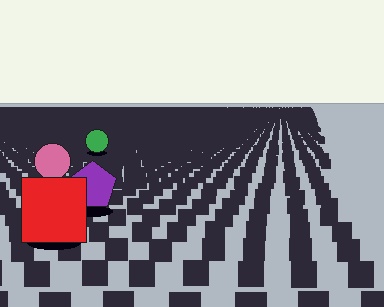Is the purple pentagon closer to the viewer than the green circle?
Yes. The purple pentagon is closer — you can tell from the texture gradient: the ground texture is coarser near it.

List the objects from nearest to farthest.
From nearest to farthest: the red square, the purple pentagon, the pink circle, the green circle.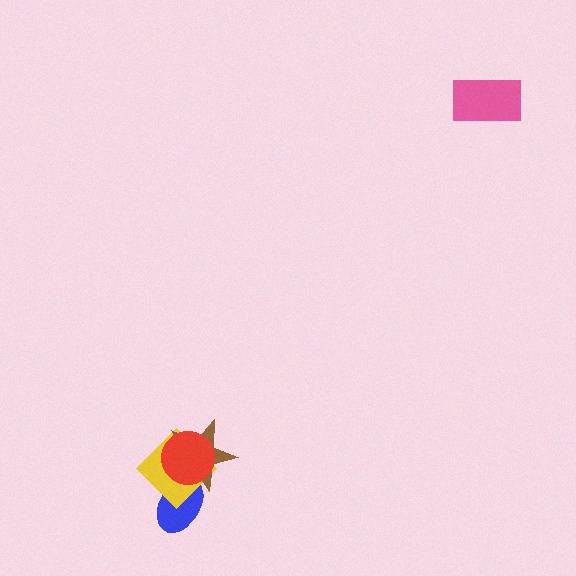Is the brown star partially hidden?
Yes, it is partially covered by another shape.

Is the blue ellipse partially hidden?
Yes, it is partially covered by another shape.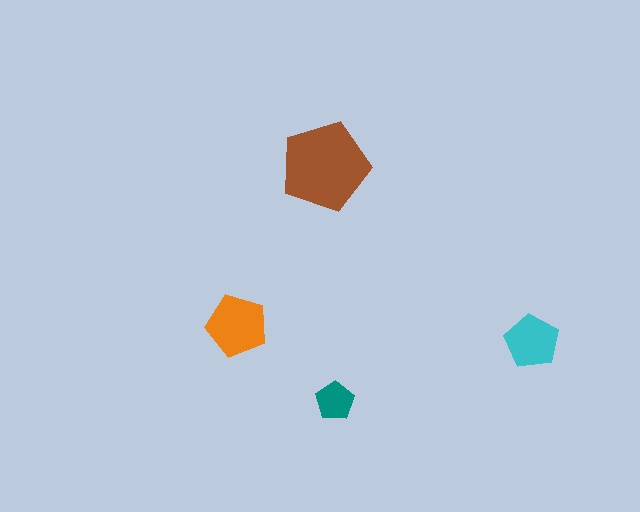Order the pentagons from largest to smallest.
the brown one, the orange one, the cyan one, the teal one.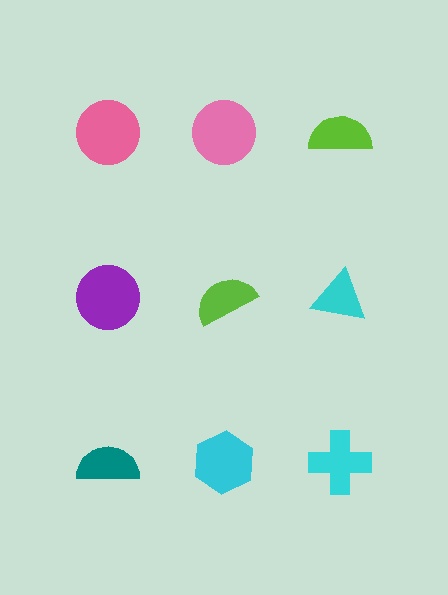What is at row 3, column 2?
A cyan hexagon.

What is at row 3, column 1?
A teal semicircle.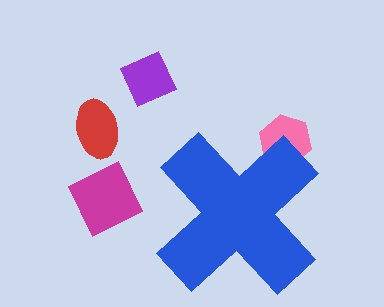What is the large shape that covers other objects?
A blue cross.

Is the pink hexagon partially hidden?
Yes, the pink hexagon is partially hidden behind the blue cross.